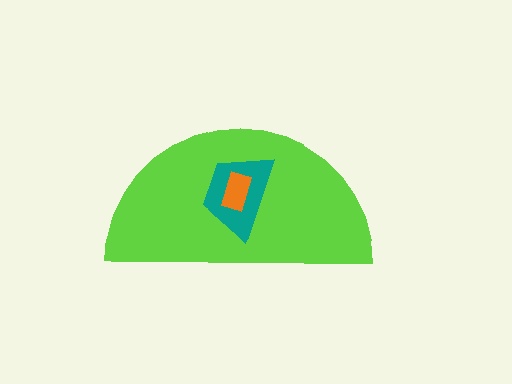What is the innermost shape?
The orange rectangle.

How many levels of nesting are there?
3.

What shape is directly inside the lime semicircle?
The teal trapezoid.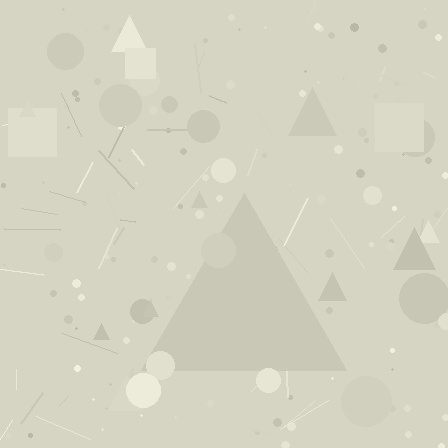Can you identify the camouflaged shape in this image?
The camouflaged shape is a triangle.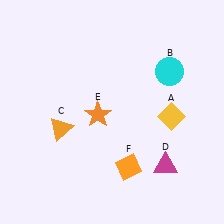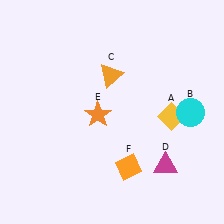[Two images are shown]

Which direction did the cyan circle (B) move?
The cyan circle (B) moved down.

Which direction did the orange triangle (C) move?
The orange triangle (C) moved up.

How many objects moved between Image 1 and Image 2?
2 objects moved between the two images.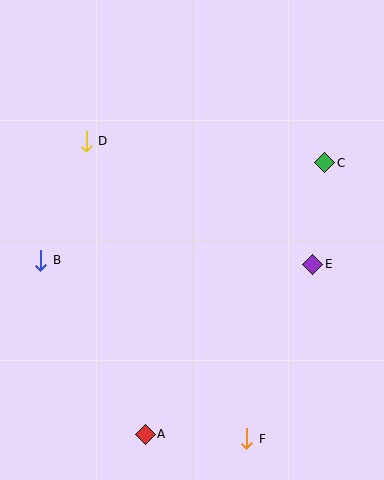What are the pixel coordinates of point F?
Point F is at (247, 439).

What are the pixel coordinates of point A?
Point A is at (145, 434).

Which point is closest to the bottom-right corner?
Point F is closest to the bottom-right corner.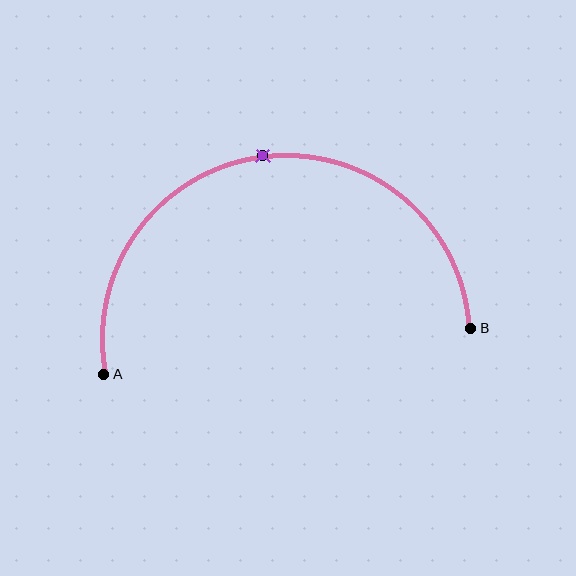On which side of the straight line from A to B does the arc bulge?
The arc bulges above the straight line connecting A and B.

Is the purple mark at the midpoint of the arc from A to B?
Yes. The purple mark lies on the arc at equal arc-length from both A and B — it is the arc midpoint.